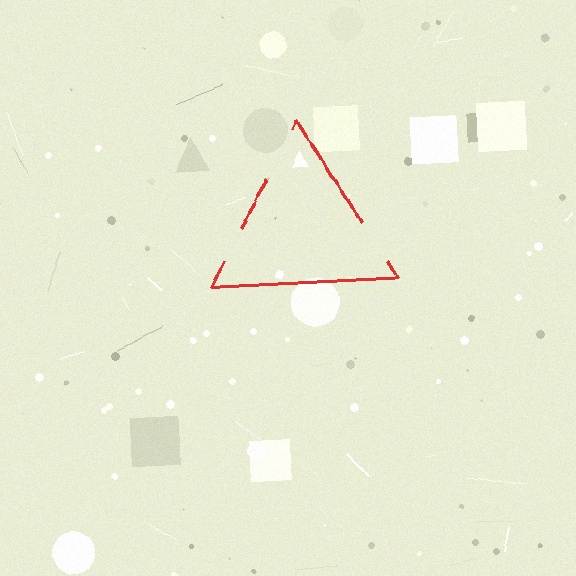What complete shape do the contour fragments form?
The contour fragments form a triangle.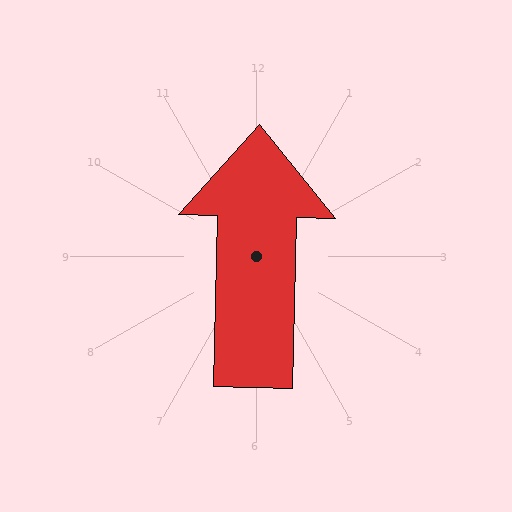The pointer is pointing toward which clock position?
Roughly 12 o'clock.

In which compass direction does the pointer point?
North.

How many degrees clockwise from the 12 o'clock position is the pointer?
Approximately 1 degrees.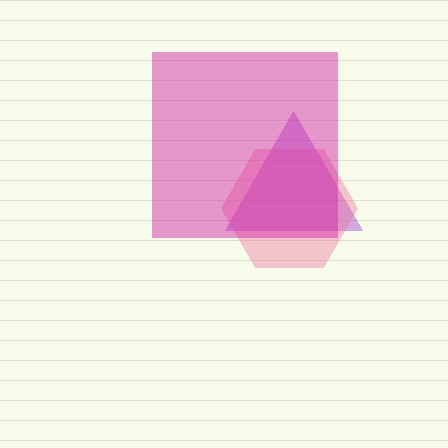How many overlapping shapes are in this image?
There are 3 overlapping shapes in the image.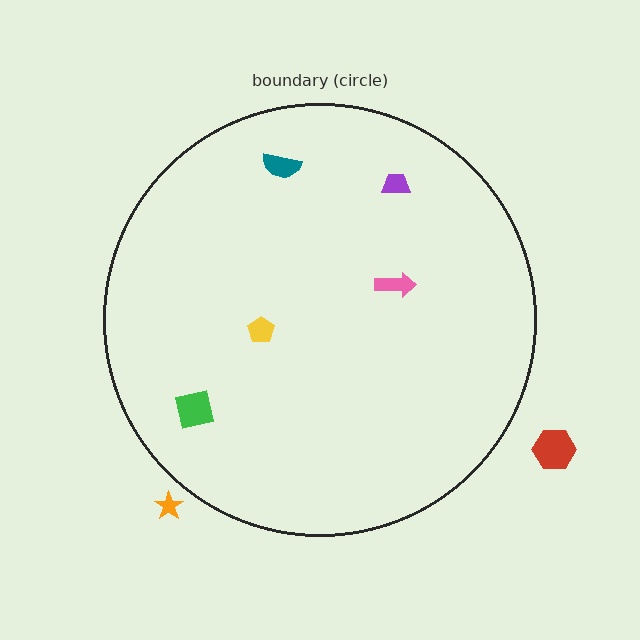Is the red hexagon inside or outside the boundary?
Outside.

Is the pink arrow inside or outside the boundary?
Inside.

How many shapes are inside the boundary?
5 inside, 2 outside.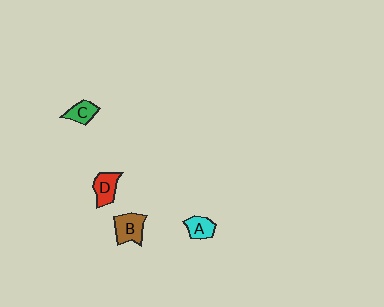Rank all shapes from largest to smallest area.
From largest to smallest: B (brown), D (red), C (green), A (cyan).